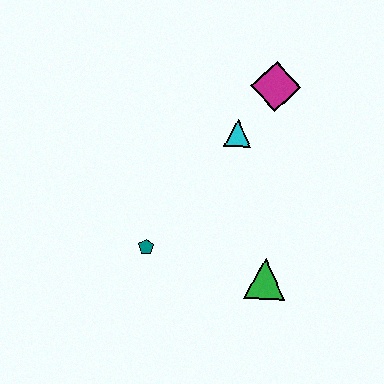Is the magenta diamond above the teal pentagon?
Yes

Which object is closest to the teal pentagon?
The green triangle is closest to the teal pentagon.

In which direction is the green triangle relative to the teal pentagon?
The green triangle is to the right of the teal pentagon.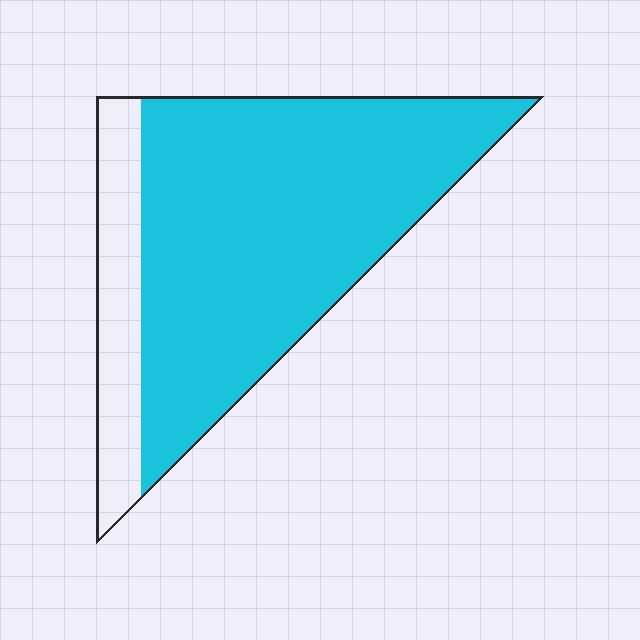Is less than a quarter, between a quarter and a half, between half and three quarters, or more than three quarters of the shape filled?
More than three quarters.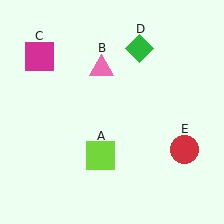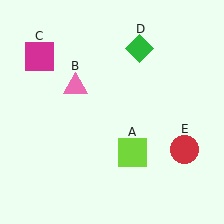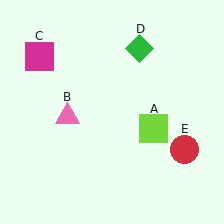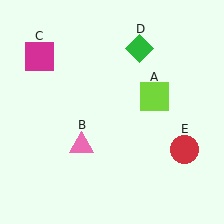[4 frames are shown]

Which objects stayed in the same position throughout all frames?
Magenta square (object C) and green diamond (object D) and red circle (object E) remained stationary.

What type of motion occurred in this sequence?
The lime square (object A), pink triangle (object B) rotated counterclockwise around the center of the scene.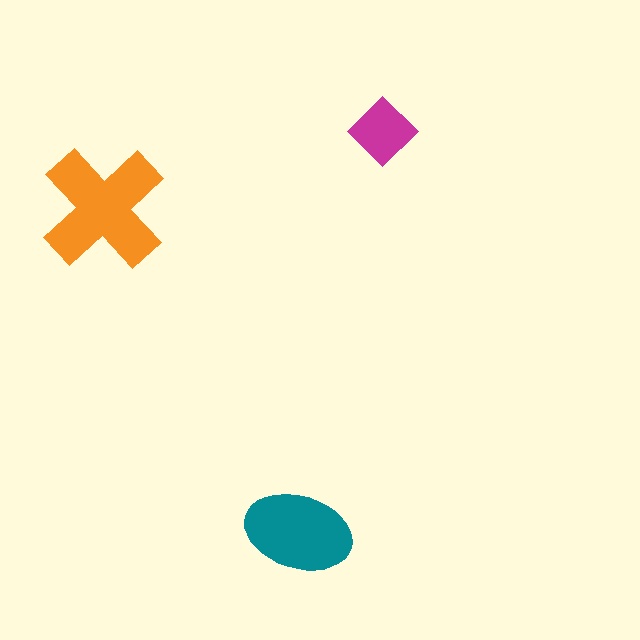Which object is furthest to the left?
The orange cross is leftmost.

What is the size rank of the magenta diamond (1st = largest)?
3rd.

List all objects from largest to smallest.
The orange cross, the teal ellipse, the magenta diamond.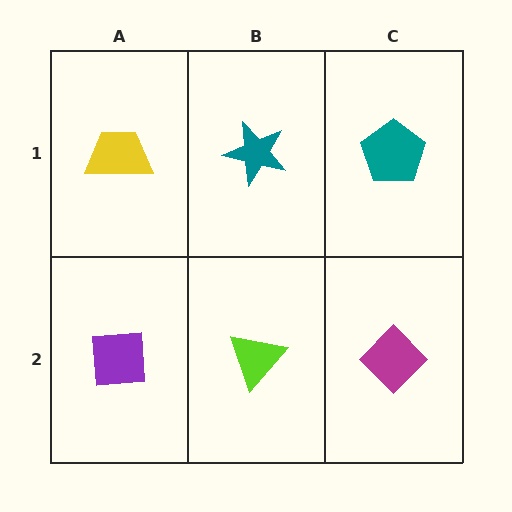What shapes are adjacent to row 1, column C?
A magenta diamond (row 2, column C), a teal star (row 1, column B).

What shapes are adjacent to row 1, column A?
A purple square (row 2, column A), a teal star (row 1, column B).